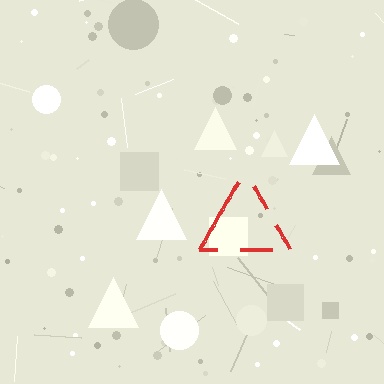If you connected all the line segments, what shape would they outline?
They would outline a triangle.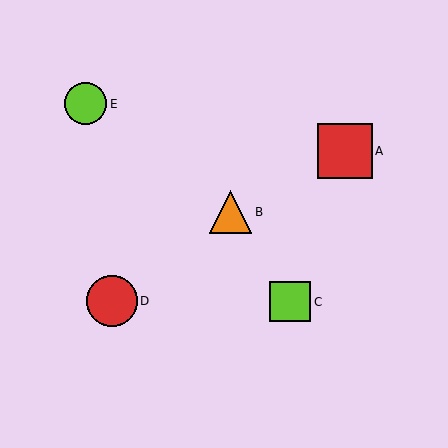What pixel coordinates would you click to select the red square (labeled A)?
Click at (345, 151) to select the red square A.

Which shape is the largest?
The red square (labeled A) is the largest.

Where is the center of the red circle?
The center of the red circle is at (112, 301).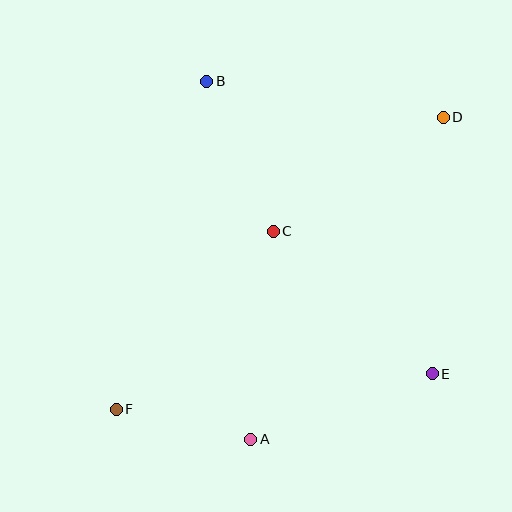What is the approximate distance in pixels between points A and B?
The distance between A and B is approximately 361 pixels.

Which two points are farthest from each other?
Points D and F are farthest from each other.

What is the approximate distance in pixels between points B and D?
The distance between B and D is approximately 239 pixels.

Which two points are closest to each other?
Points A and F are closest to each other.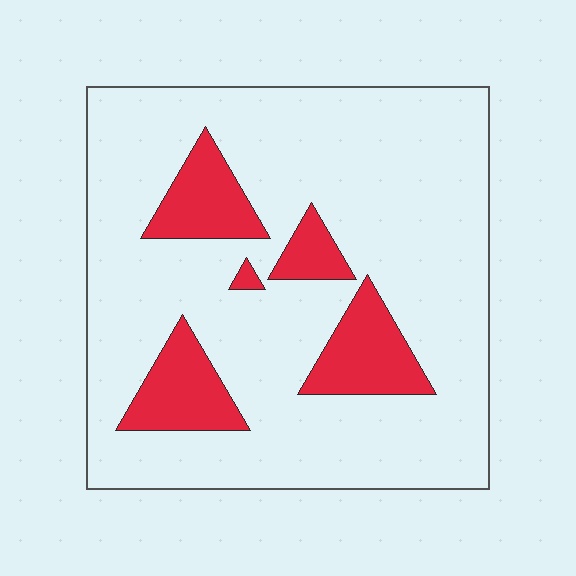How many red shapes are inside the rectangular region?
5.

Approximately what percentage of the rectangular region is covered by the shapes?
Approximately 15%.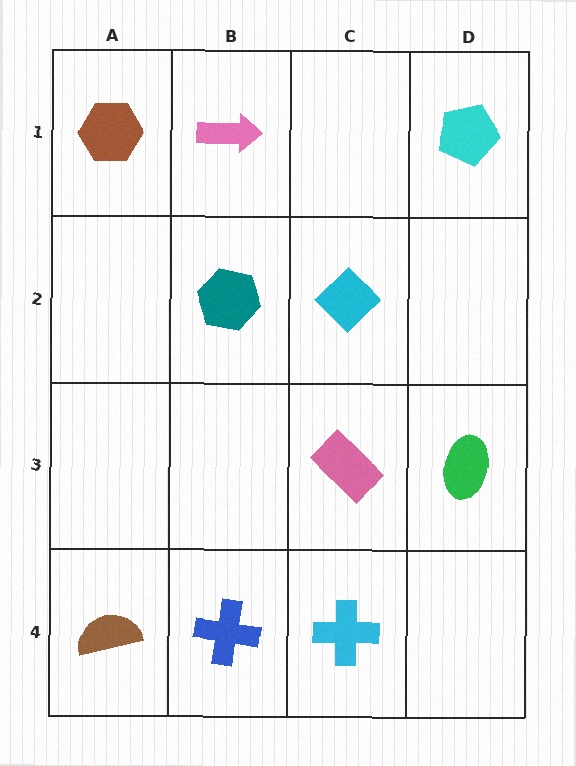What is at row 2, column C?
A cyan diamond.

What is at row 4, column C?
A cyan cross.